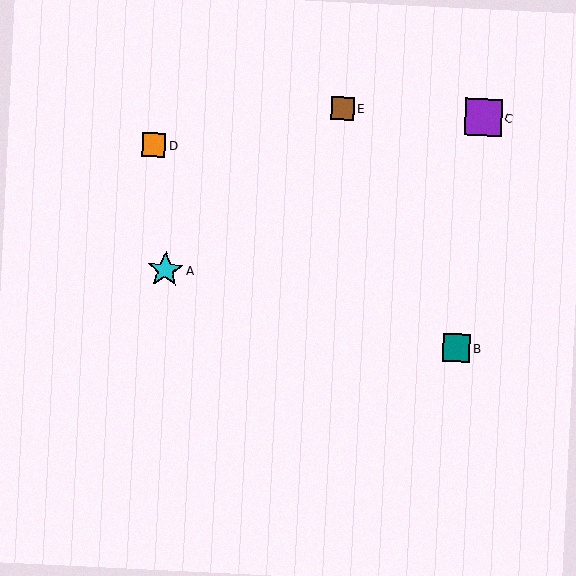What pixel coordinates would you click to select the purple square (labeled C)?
Click at (483, 117) to select the purple square C.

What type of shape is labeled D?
Shape D is an orange square.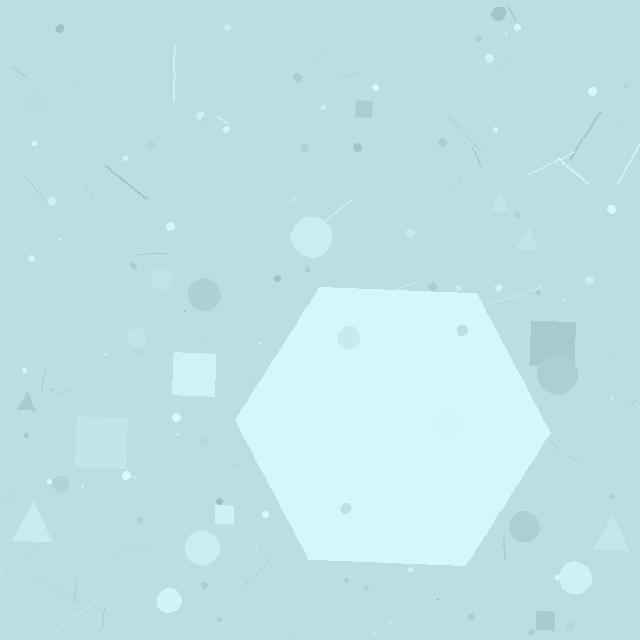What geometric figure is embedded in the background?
A hexagon is embedded in the background.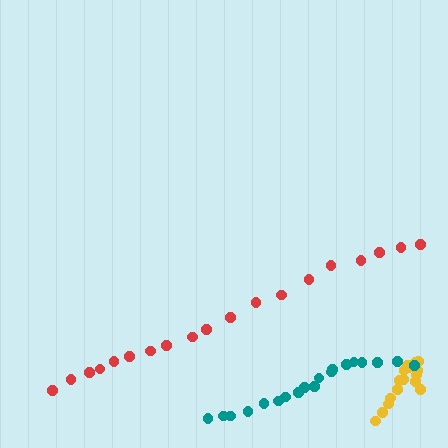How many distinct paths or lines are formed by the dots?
There are 3 distinct paths.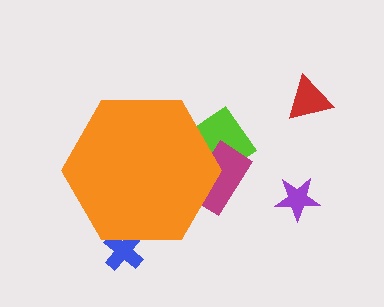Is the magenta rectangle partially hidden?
Yes, the magenta rectangle is partially hidden behind the orange hexagon.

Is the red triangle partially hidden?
No, the red triangle is fully visible.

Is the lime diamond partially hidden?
Yes, the lime diamond is partially hidden behind the orange hexagon.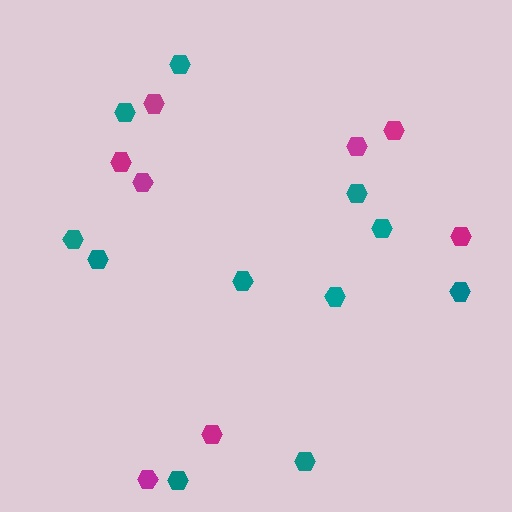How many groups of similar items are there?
There are 2 groups: one group of teal hexagons (11) and one group of magenta hexagons (8).